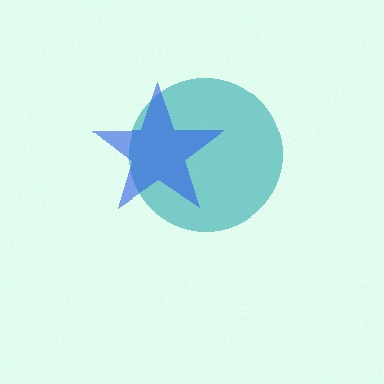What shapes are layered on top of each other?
The layered shapes are: a teal circle, a blue star.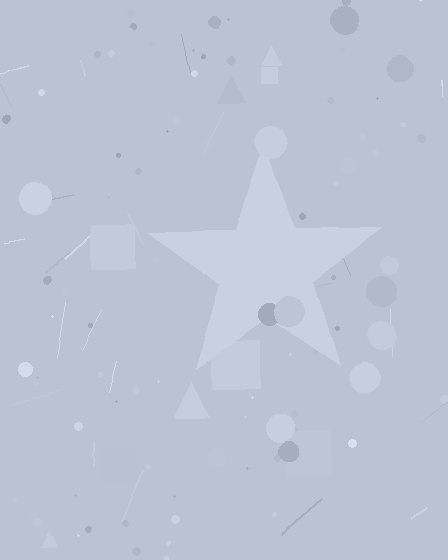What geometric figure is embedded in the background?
A star is embedded in the background.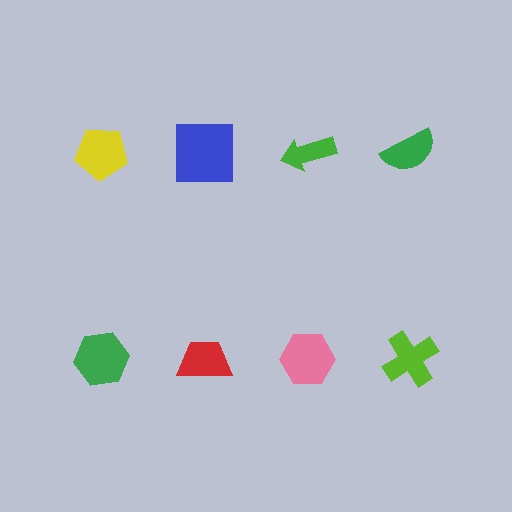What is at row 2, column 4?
A lime cross.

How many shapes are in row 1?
4 shapes.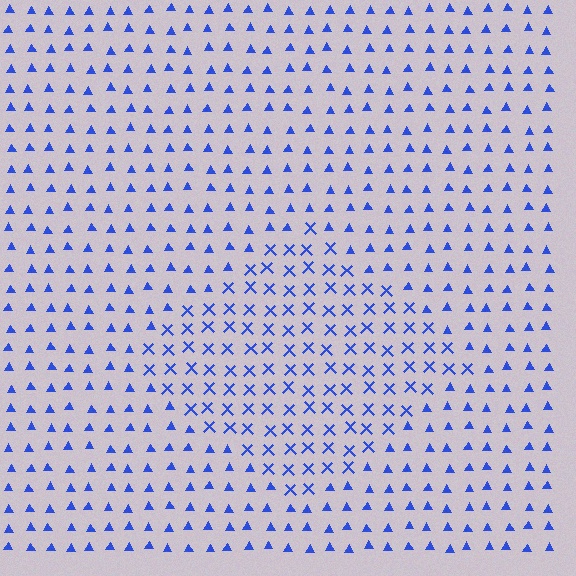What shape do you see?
I see a diamond.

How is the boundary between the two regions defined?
The boundary is defined by a change in element shape: X marks inside vs. triangles outside. All elements share the same color and spacing.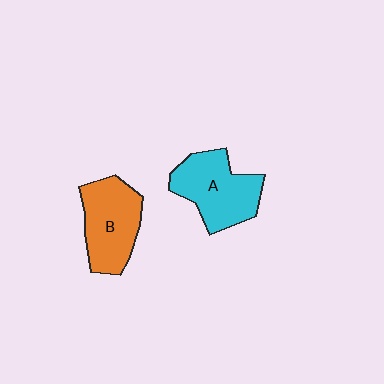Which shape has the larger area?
Shape A (cyan).